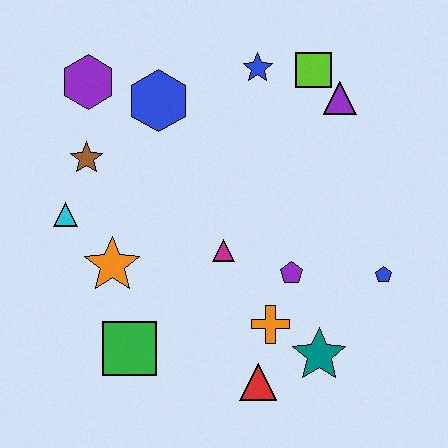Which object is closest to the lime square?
The purple triangle is closest to the lime square.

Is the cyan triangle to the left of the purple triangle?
Yes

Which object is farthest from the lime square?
The green square is farthest from the lime square.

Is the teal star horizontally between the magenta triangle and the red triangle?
No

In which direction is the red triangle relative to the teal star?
The red triangle is to the left of the teal star.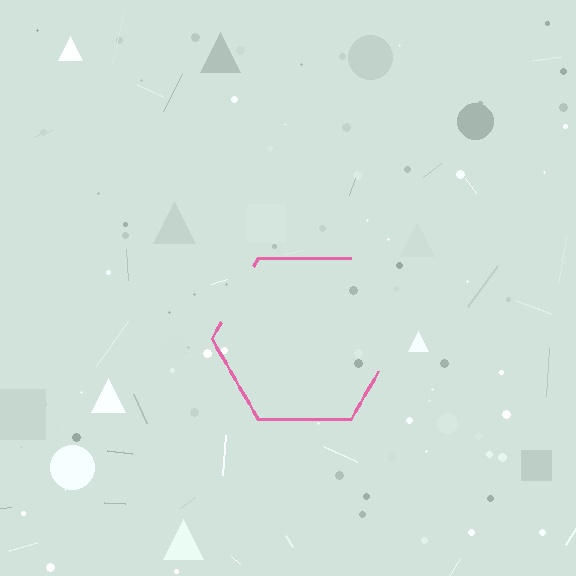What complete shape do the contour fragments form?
The contour fragments form a hexagon.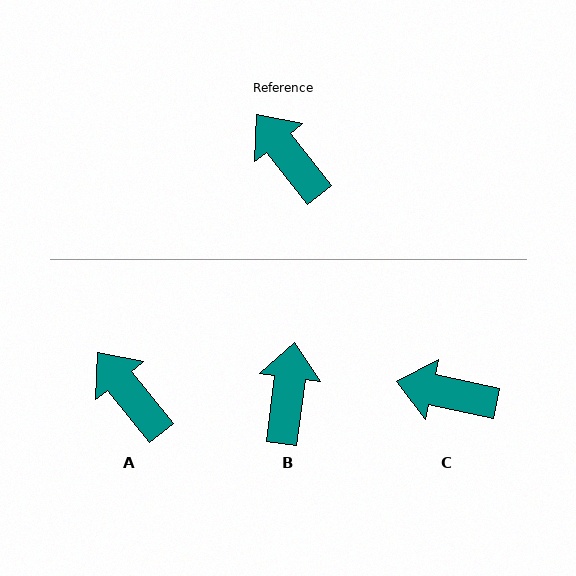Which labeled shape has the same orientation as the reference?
A.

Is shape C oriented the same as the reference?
No, it is off by about 39 degrees.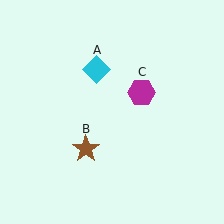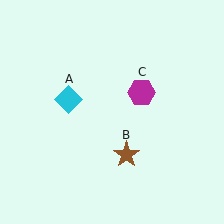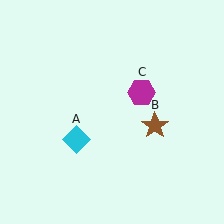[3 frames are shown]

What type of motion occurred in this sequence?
The cyan diamond (object A), brown star (object B) rotated counterclockwise around the center of the scene.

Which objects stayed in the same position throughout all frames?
Magenta hexagon (object C) remained stationary.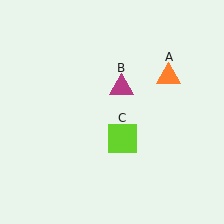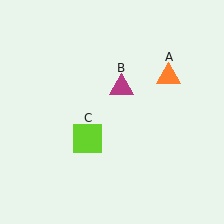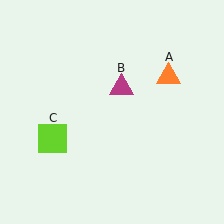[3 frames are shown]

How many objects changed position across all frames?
1 object changed position: lime square (object C).